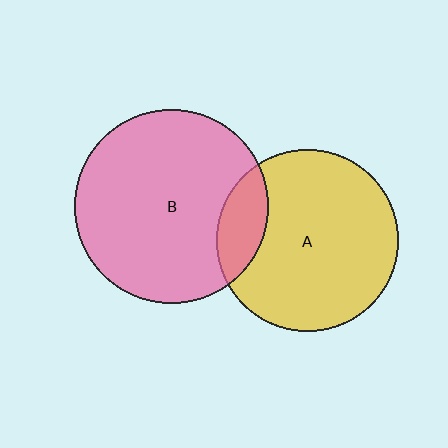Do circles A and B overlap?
Yes.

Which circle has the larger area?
Circle B (pink).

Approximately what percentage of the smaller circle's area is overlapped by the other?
Approximately 15%.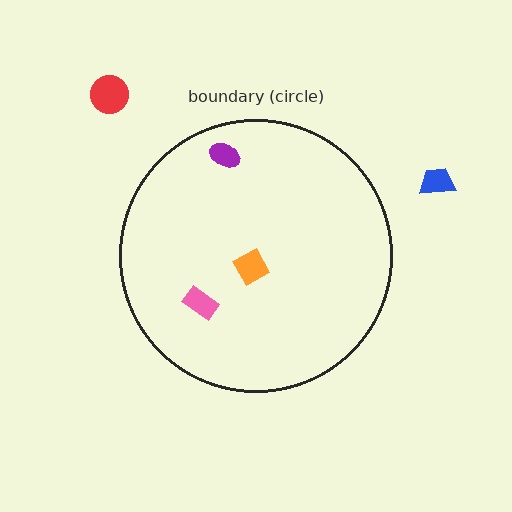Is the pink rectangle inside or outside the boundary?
Inside.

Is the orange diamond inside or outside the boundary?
Inside.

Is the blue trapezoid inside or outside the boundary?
Outside.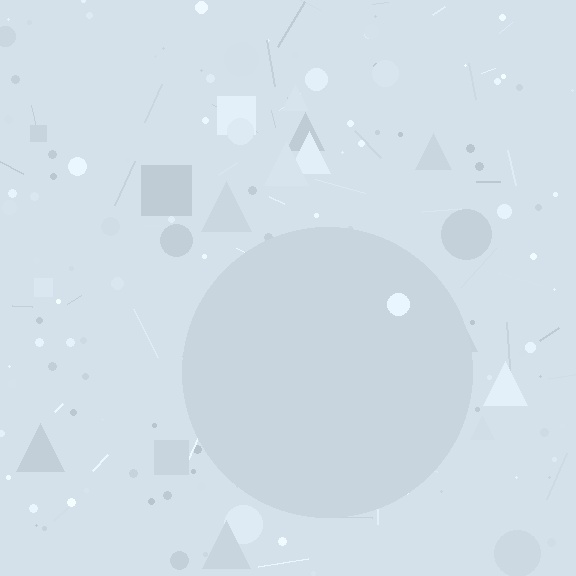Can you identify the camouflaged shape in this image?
The camouflaged shape is a circle.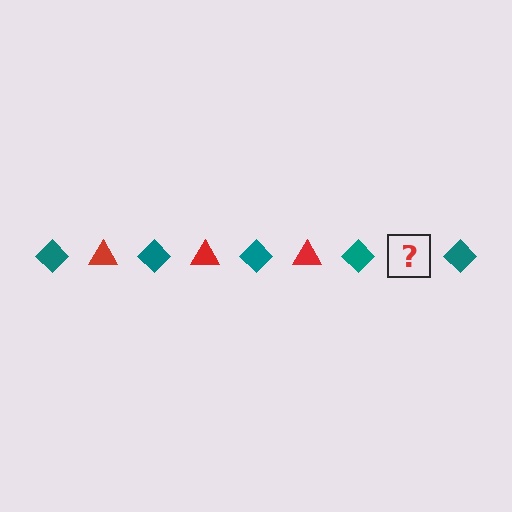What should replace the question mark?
The question mark should be replaced with a red triangle.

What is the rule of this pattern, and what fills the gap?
The rule is that the pattern alternates between teal diamond and red triangle. The gap should be filled with a red triangle.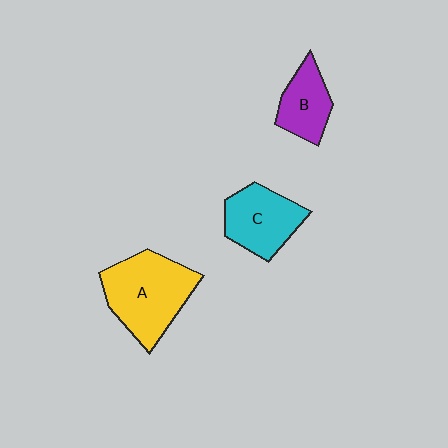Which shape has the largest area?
Shape A (yellow).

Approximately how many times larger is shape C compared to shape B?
Approximately 1.3 times.